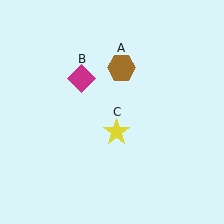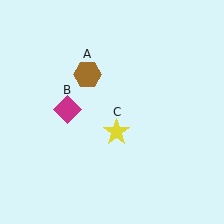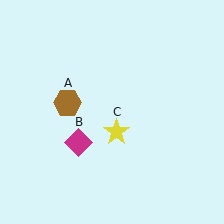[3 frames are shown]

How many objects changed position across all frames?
2 objects changed position: brown hexagon (object A), magenta diamond (object B).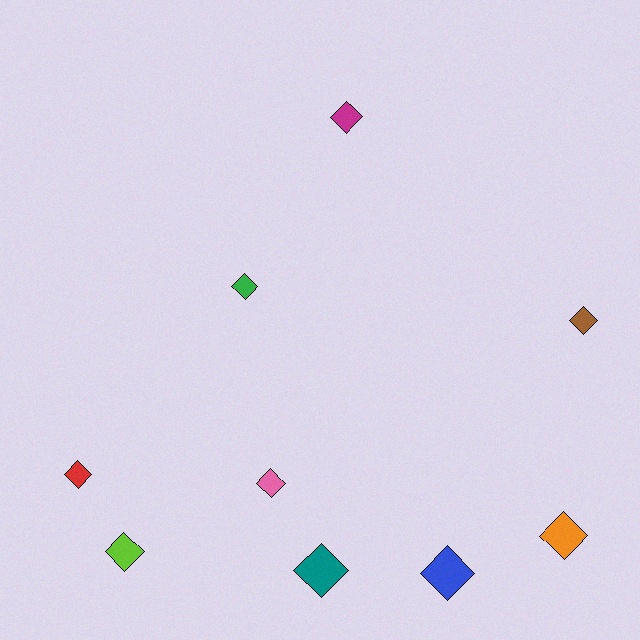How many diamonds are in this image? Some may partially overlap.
There are 9 diamonds.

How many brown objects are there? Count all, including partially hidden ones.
There is 1 brown object.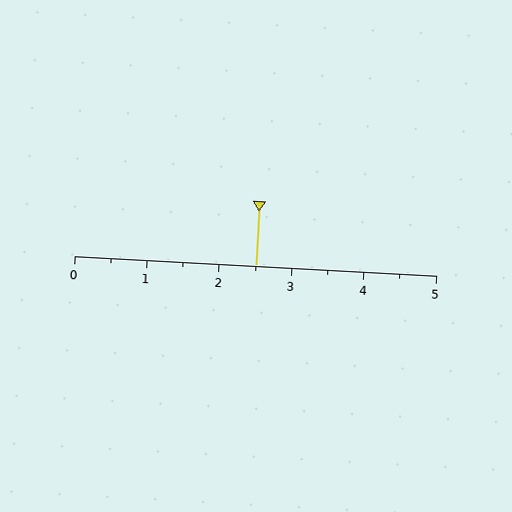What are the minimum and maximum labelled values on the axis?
The axis runs from 0 to 5.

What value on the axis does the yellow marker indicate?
The marker indicates approximately 2.5.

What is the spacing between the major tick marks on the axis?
The major ticks are spaced 1 apart.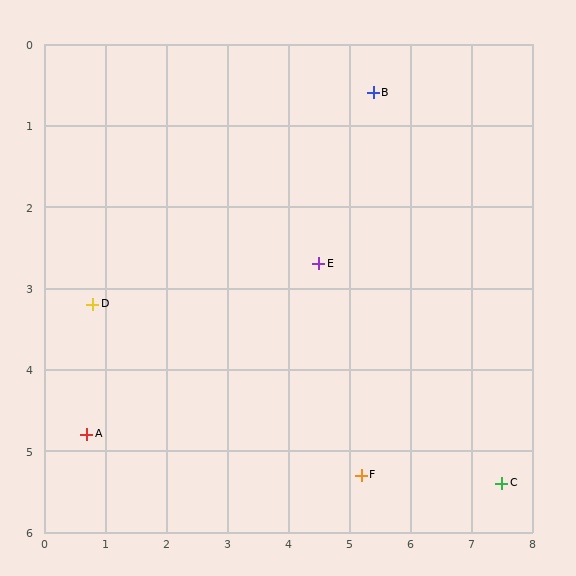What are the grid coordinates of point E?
Point E is at approximately (4.5, 2.7).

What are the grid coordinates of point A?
Point A is at approximately (0.7, 4.8).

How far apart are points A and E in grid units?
Points A and E are about 4.3 grid units apart.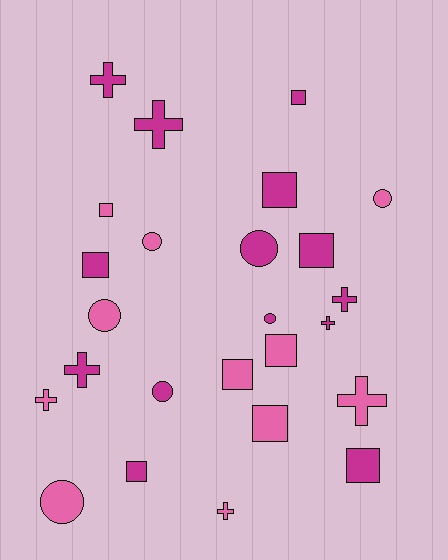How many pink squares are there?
There are 4 pink squares.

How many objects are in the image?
There are 25 objects.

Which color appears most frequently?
Magenta, with 14 objects.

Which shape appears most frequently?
Square, with 10 objects.